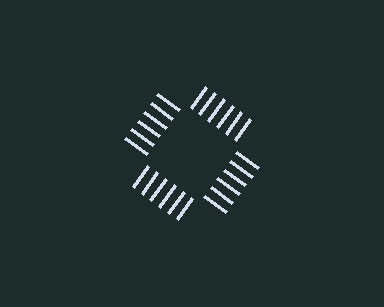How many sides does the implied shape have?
4 sides — the line-ends trace a square.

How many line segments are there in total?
24 — 6 along each of the 4 edges.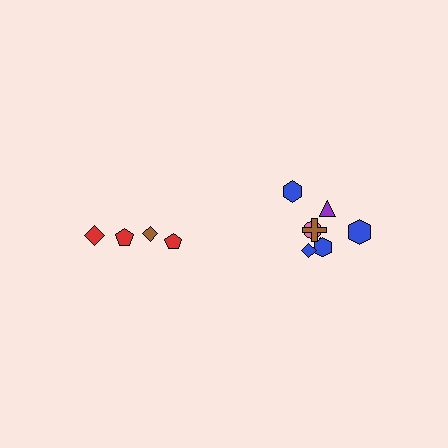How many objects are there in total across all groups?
There are 12 objects.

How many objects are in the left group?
There are 4 objects.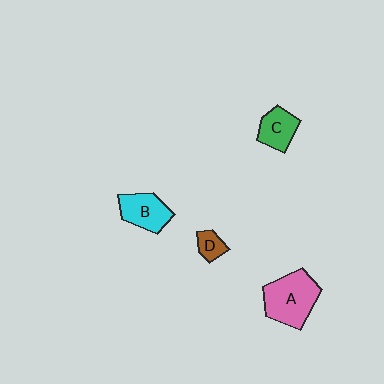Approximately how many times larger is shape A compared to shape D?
Approximately 3.4 times.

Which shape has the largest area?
Shape A (pink).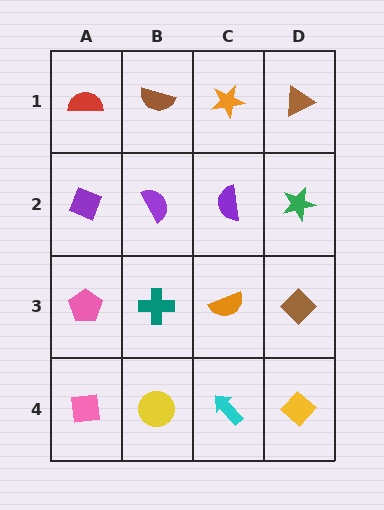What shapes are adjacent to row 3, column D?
A green star (row 2, column D), a yellow diamond (row 4, column D), an orange semicircle (row 3, column C).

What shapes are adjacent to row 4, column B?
A teal cross (row 3, column B), a pink square (row 4, column A), a cyan arrow (row 4, column C).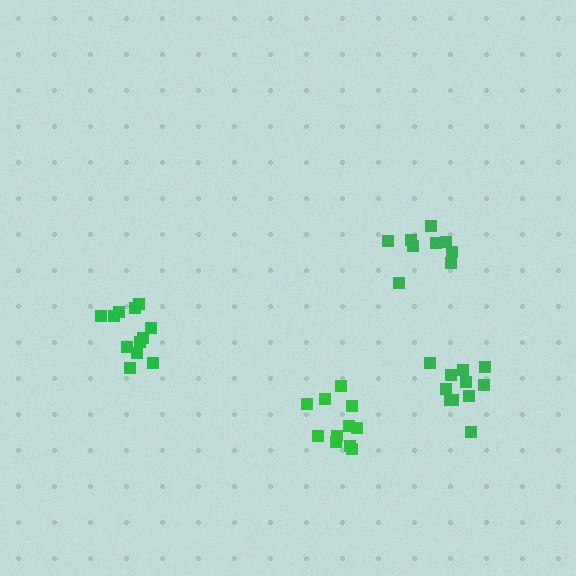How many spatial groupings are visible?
There are 4 spatial groupings.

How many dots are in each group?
Group 1: 9 dots, Group 2: 11 dots, Group 3: 11 dots, Group 4: 12 dots (43 total).